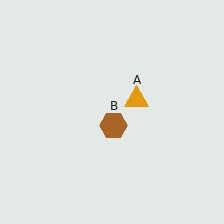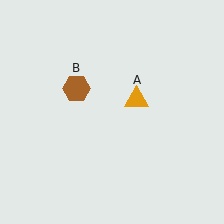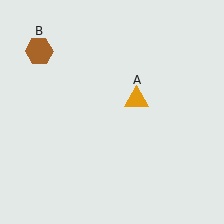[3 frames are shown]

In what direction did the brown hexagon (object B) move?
The brown hexagon (object B) moved up and to the left.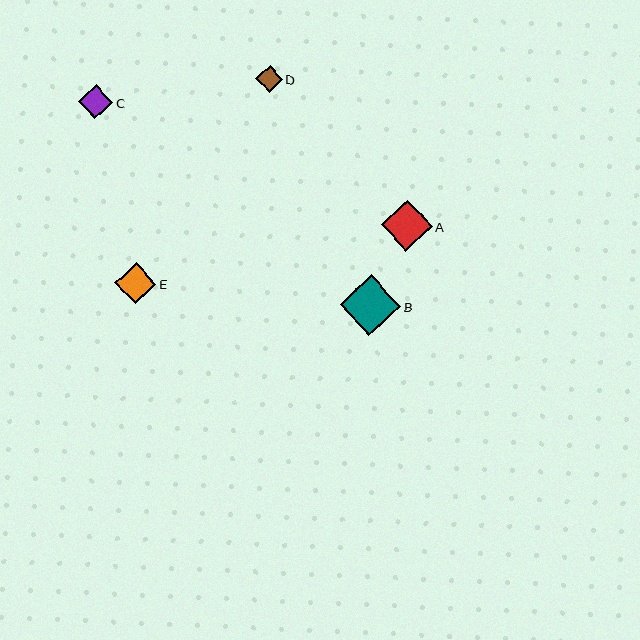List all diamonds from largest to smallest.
From largest to smallest: B, A, E, C, D.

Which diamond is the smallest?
Diamond D is the smallest with a size of approximately 27 pixels.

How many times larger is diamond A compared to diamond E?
Diamond A is approximately 1.2 times the size of diamond E.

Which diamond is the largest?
Diamond B is the largest with a size of approximately 61 pixels.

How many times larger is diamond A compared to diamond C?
Diamond A is approximately 1.5 times the size of diamond C.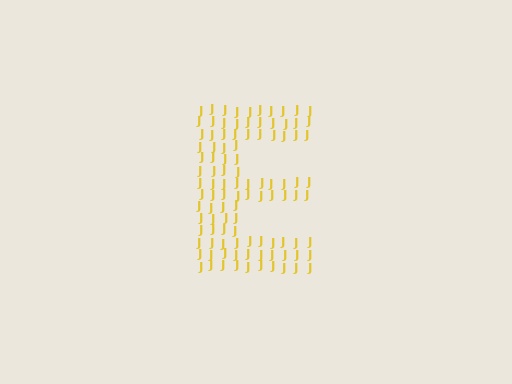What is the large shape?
The large shape is the letter E.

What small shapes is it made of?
It is made of small letter J's.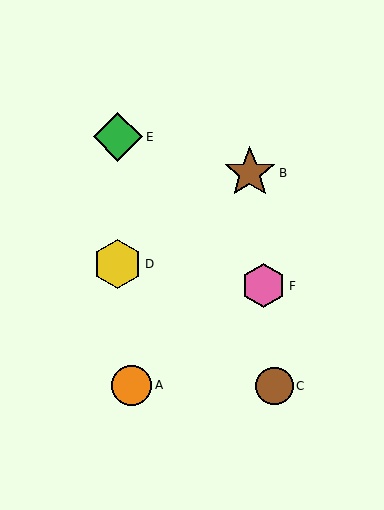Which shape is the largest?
The brown star (labeled B) is the largest.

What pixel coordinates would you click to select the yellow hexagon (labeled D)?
Click at (117, 264) to select the yellow hexagon D.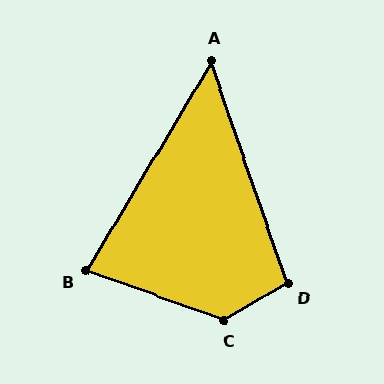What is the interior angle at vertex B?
Approximately 79 degrees (acute).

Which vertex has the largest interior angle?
C, at approximately 130 degrees.